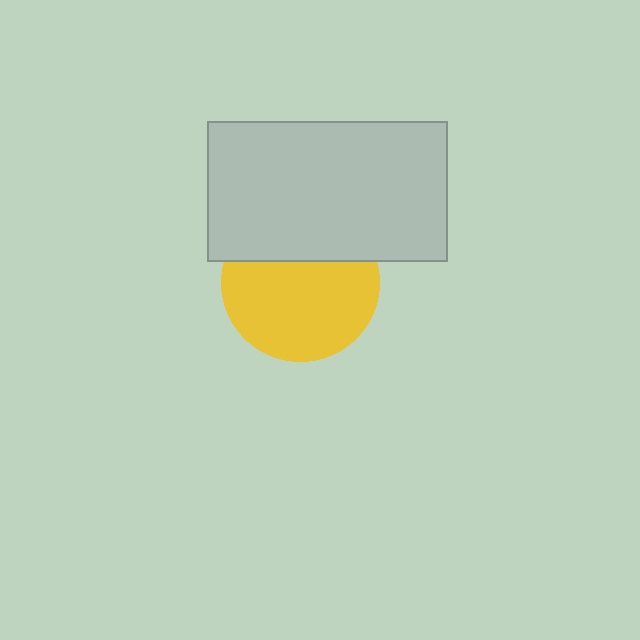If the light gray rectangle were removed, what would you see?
You would see the complete yellow circle.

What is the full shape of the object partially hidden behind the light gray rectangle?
The partially hidden object is a yellow circle.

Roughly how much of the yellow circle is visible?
Most of it is visible (roughly 67%).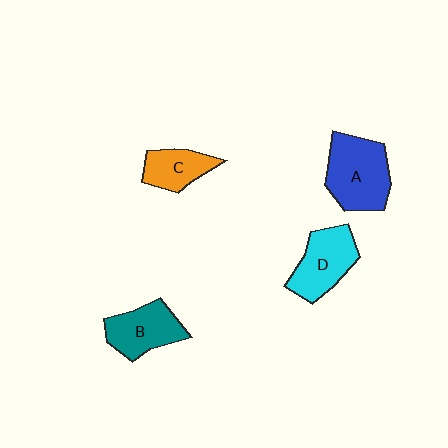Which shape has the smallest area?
Shape C (orange).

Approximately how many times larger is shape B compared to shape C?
Approximately 1.3 times.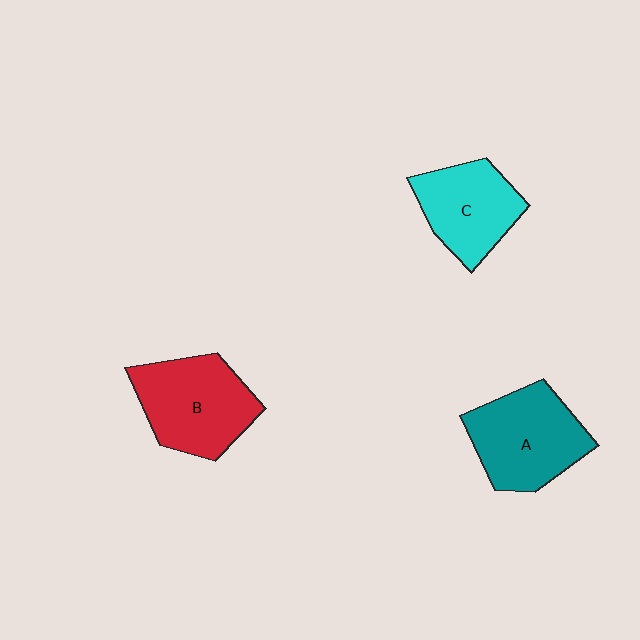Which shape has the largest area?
Shape B (red).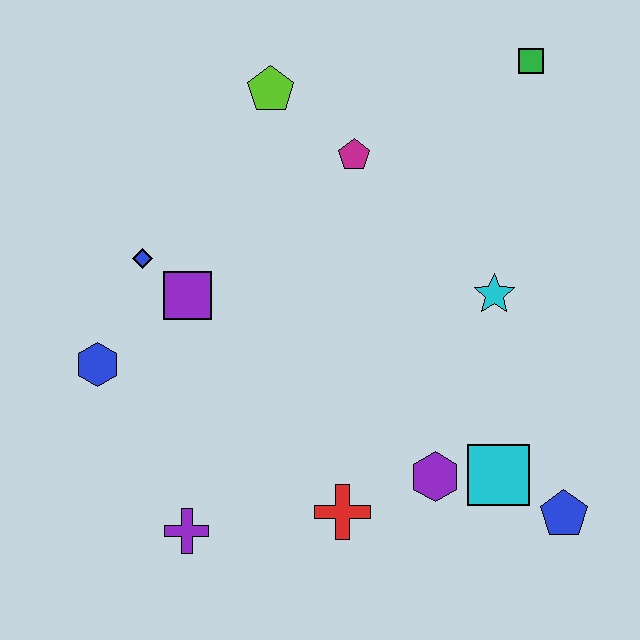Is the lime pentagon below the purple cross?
No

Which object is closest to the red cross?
The purple hexagon is closest to the red cross.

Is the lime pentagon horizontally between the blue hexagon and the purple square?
No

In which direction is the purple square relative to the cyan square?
The purple square is to the left of the cyan square.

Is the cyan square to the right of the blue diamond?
Yes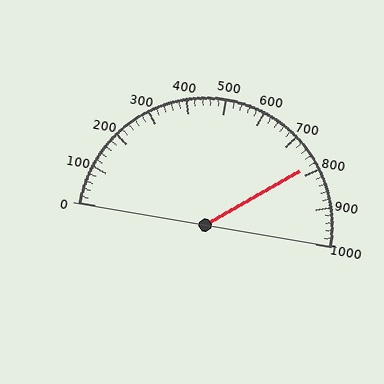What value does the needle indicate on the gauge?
The needle indicates approximately 780.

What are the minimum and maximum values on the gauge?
The gauge ranges from 0 to 1000.